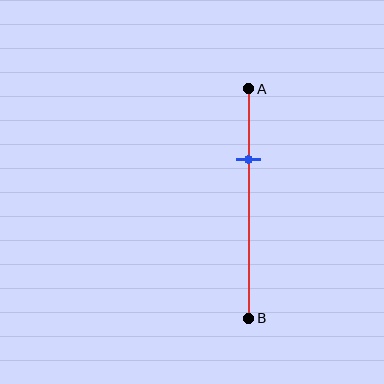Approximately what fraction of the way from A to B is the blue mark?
The blue mark is approximately 30% of the way from A to B.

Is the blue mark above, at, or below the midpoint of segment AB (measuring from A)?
The blue mark is above the midpoint of segment AB.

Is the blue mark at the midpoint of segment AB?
No, the mark is at about 30% from A, not at the 50% midpoint.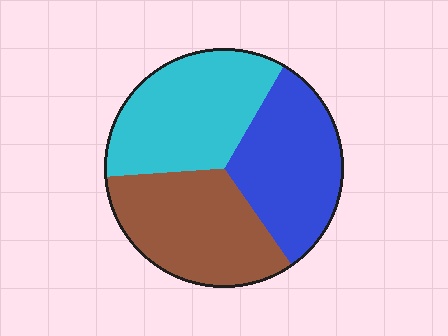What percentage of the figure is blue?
Blue takes up about one third (1/3) of the figure.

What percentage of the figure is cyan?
Cyan takes up about one third (1/3) of the figure.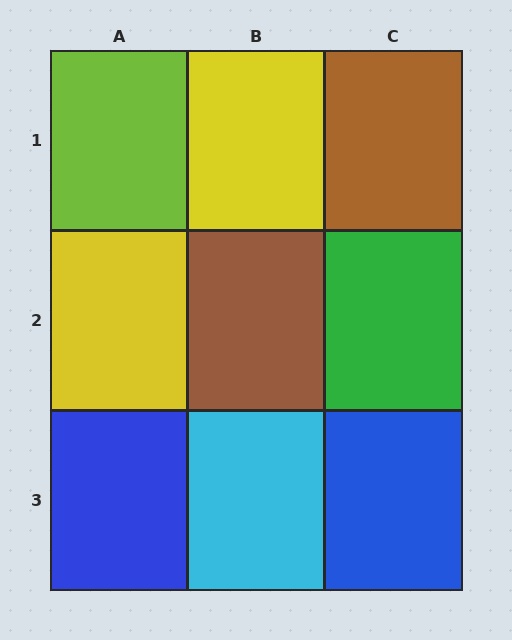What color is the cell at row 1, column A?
Lime.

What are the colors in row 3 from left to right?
Blue, cyan, blue.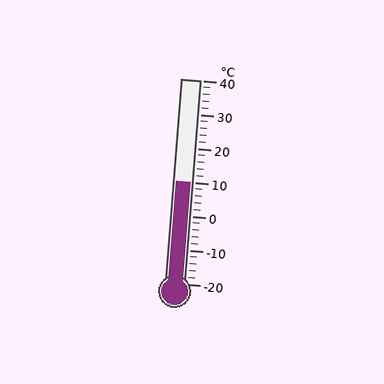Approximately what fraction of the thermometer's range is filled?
The thermometer is filled to approximately 50% of its range.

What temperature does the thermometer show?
The thermometer shows approximately 10°C.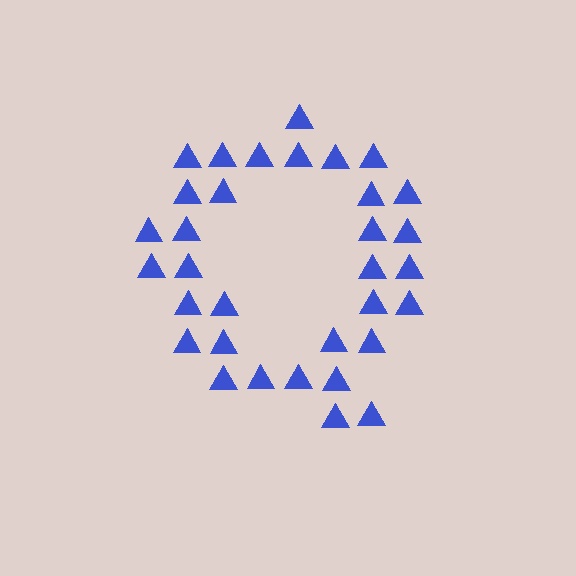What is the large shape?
The large shape is the letter Q.